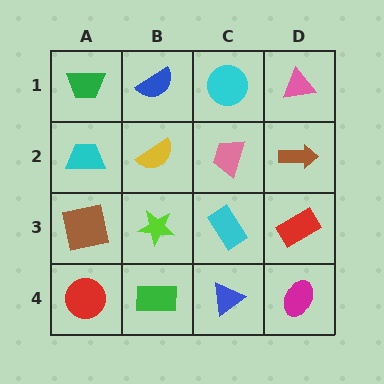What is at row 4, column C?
A blue triangle.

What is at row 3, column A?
A brown square.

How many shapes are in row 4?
4 shapes.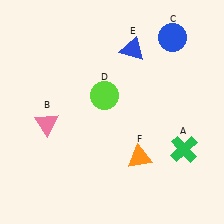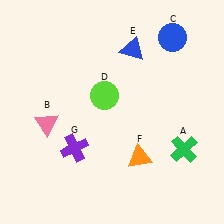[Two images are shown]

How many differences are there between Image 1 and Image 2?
There is 1 difference between the two images.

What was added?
A purple cross (G) was added in Image 2.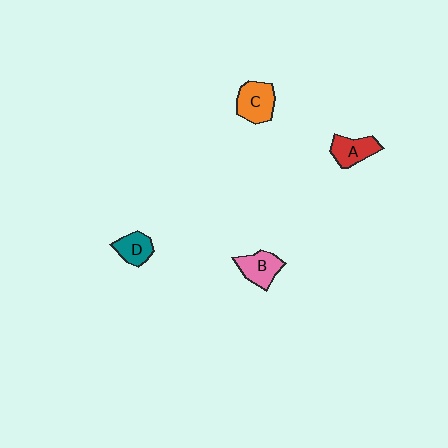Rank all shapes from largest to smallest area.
From largest to smallest: C (orange), B (pink), A (red), D (teal).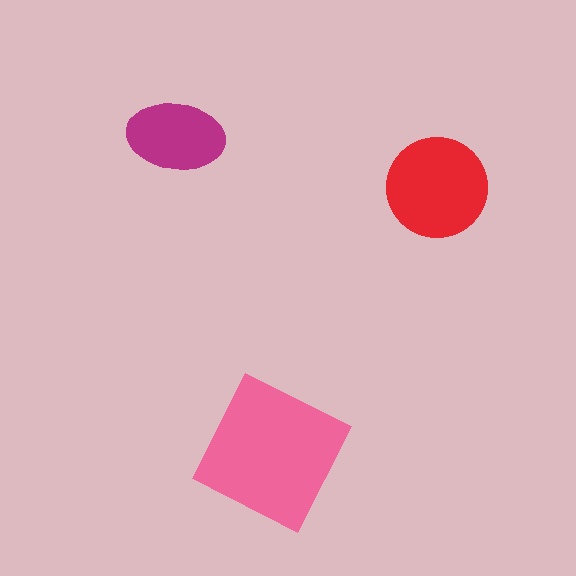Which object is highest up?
The magenta ellipse is topmost.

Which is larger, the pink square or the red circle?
The pink square.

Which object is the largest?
The pink square.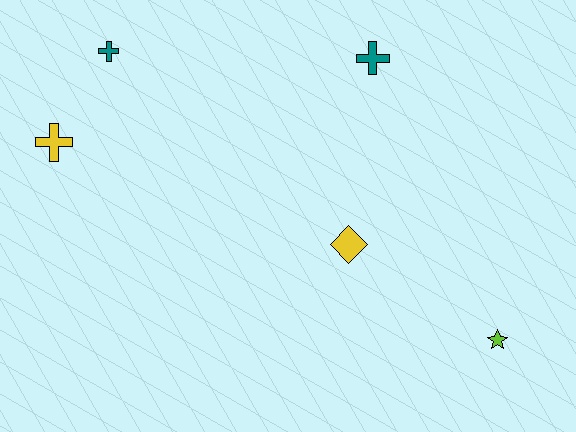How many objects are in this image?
There are 5 objects.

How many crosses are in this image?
There are 3 crosses.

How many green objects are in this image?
There are no green objects.